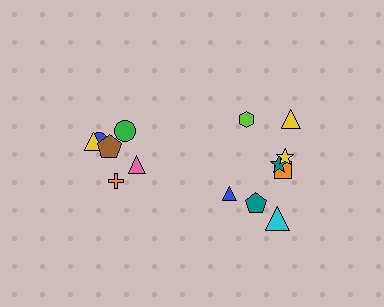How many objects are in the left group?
There are 6 objects.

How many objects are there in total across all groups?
There are 14 objects.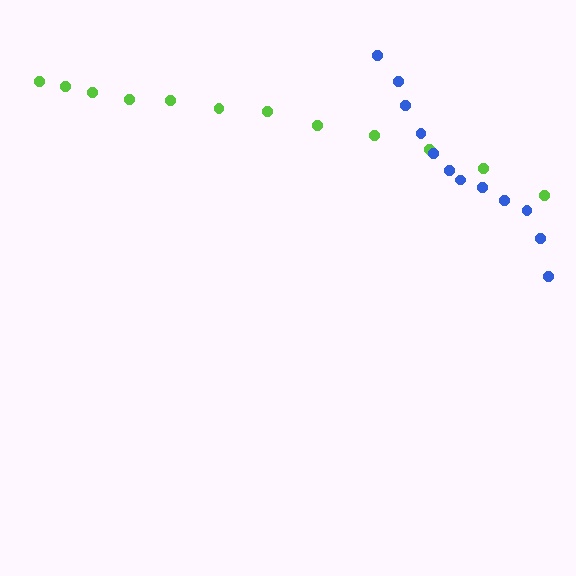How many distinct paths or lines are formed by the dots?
There are 2 distinct paths.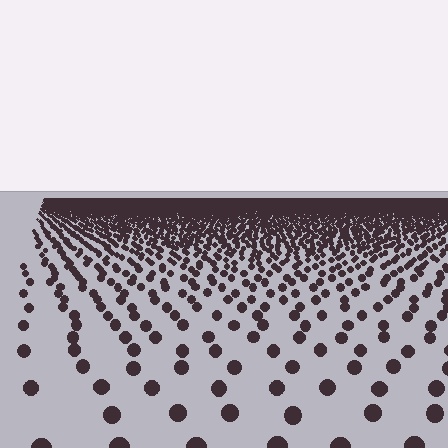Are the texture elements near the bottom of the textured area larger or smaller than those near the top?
Larger. Near the bottom, elements are closer to the viewer and appear at a bigger on-screen size.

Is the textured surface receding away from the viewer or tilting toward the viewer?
The surface is receding away from the viewer. Texture elements get smaller and denser toward the top.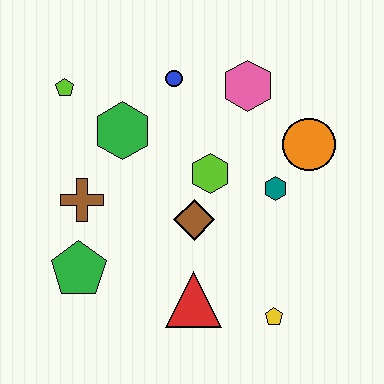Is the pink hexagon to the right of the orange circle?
No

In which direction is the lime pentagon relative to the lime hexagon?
The lime pentagon is to the left of the lime hexagon.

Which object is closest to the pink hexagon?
The blue circle is closest to the pink hexagon.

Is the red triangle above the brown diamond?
No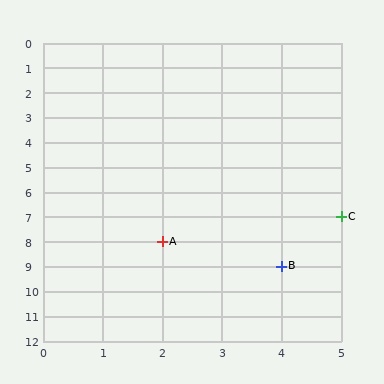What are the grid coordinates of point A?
Point A is at grid coordinates (2, 8).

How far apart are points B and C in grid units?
Points B and C are 1 column and 2 rows apart (about 2.2 grid units diagonally).